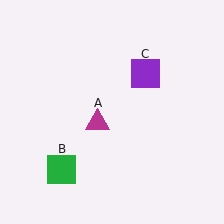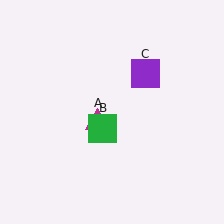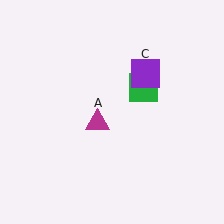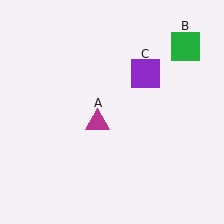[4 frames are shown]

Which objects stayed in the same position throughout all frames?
Magenta triangle (object A) and purple square (object C) remained stationary.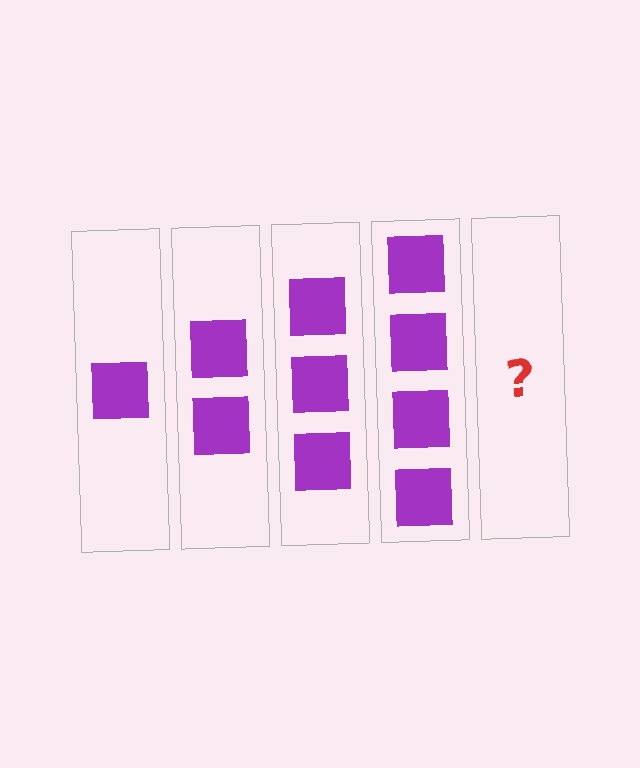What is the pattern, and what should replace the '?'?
The pattern is that each step adds one more square. The '?' should be 5 squares.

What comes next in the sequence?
The next element should be 5 squares.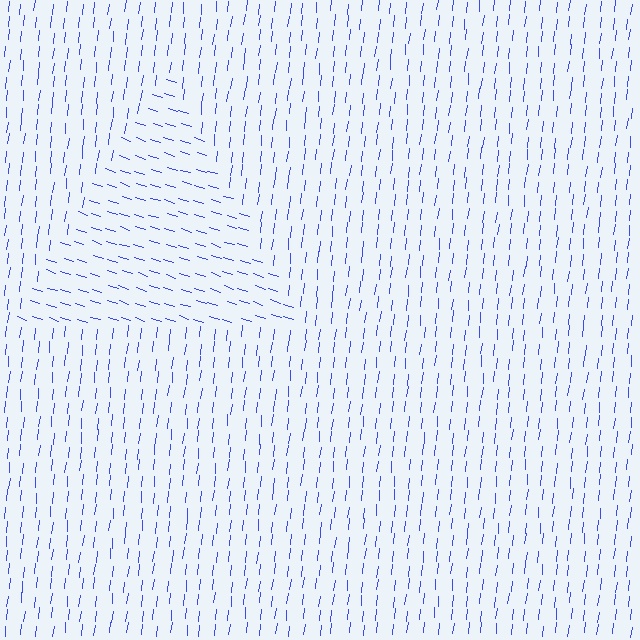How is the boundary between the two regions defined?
The boundary is defined purely by a change in line orientation (approximately 78 degrees difference). All lines are the same color and thickness.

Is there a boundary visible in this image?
Yes, there is a texture boundary formed by a change in line orientation.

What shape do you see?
I see a triangle.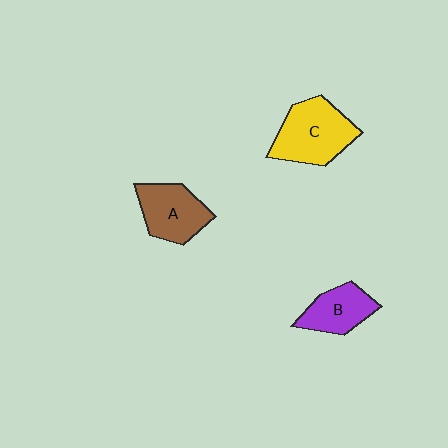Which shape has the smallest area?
Shape B (purple).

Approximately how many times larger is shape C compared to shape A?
Approximately 1.2 times.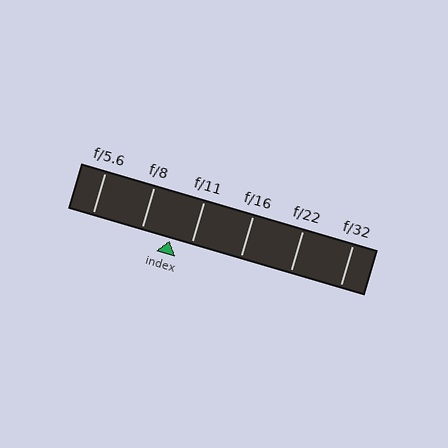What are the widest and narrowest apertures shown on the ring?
The widest aperture shown is f/5.6 and the narrowest is f/32.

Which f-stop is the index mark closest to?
The index mark is closest to f/11.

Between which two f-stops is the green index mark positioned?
The index mark is between f/8 and f/11.